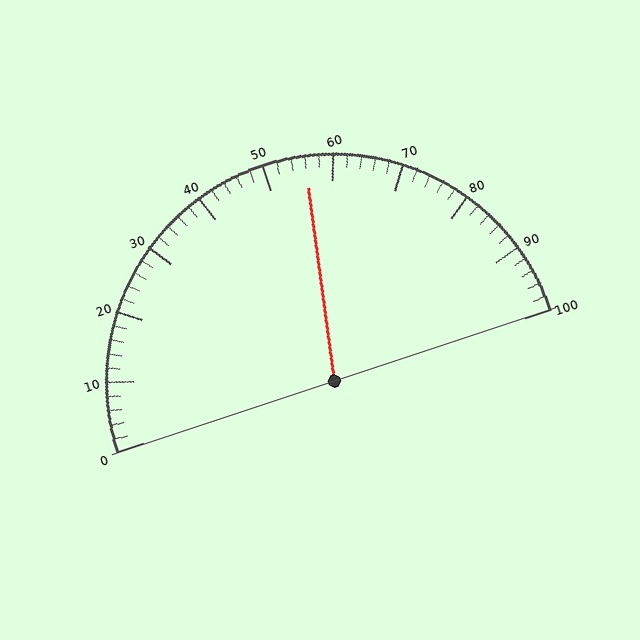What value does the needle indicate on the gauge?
The needle indicates approximately 56.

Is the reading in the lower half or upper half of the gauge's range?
The reading is in the upper half of the range (0 to 100).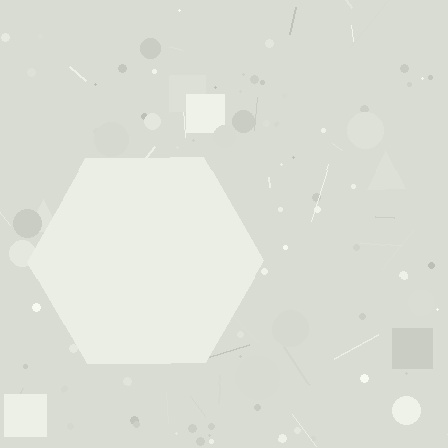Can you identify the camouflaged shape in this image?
The camouflaged shape is a hexagon.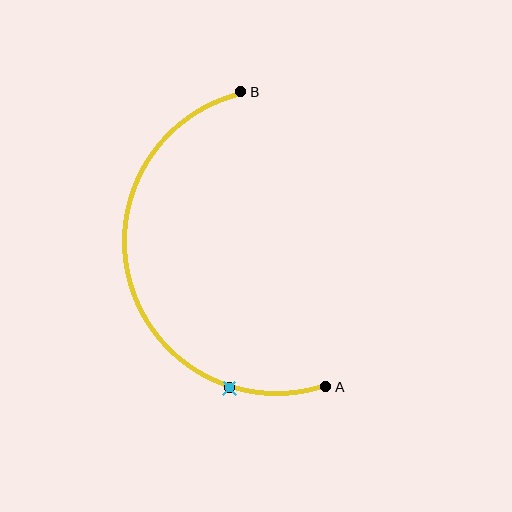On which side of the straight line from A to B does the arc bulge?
The arc bulges to the left of the straight line connecting A and B.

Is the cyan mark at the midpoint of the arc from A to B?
No. The cyan mark lies on the arc but is closer to endpoint A. The arc midpoint would be at the point on the curve equidistant along the arc from both A and B.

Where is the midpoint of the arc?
The arc midpoint is the point on the curve farthest from the straight line joining A and B. It sits to the left of that line.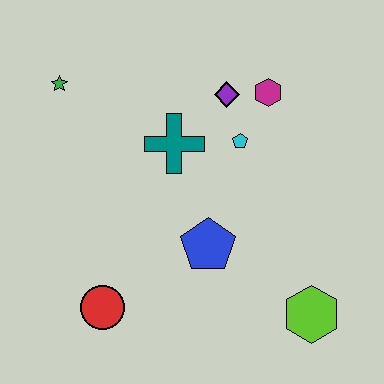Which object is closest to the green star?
The teal cross is closest to the green star.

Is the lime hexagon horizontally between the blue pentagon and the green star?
No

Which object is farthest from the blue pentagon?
The green star is farthest from the blue pentagon.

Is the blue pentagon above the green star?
No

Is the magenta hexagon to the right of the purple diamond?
Yes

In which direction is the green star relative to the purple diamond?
The green star is to the left of the purple diamond.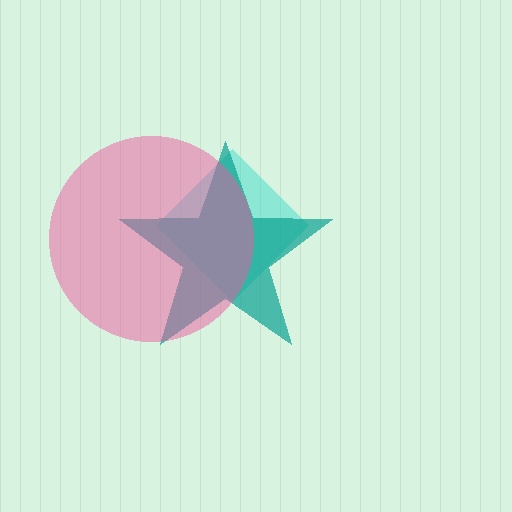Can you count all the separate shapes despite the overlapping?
Yes, there are 3 separate shapes.